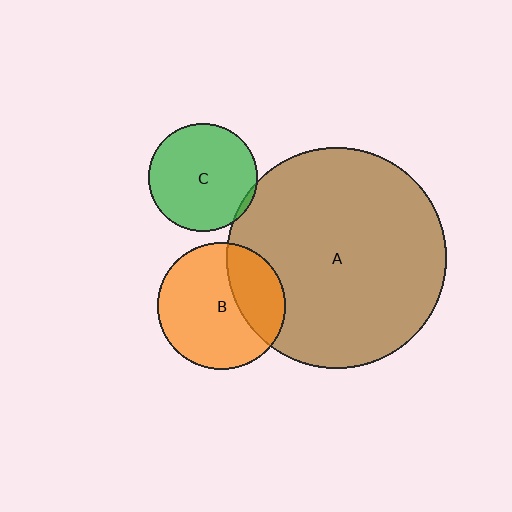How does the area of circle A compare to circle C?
Approximately 4.1 times.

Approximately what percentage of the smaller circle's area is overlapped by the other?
Approximately 30%.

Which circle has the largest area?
Circle A (brown).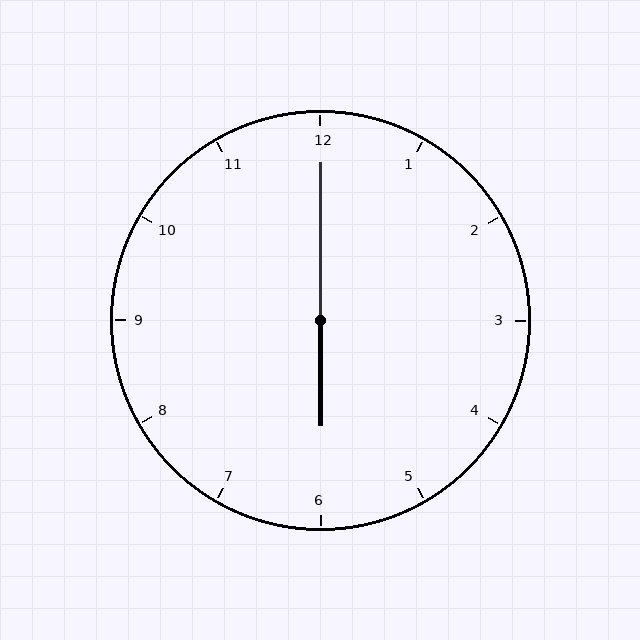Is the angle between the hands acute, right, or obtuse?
It is obtuse.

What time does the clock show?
6:00.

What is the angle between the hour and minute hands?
Approximately 180 degrees.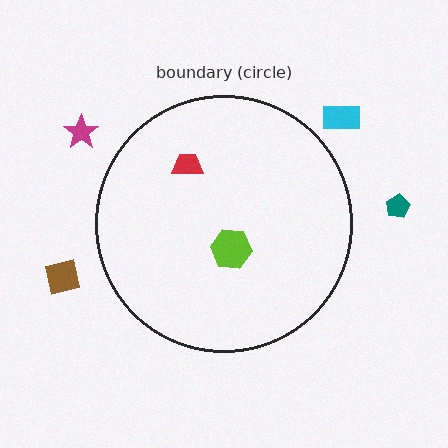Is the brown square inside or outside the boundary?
Outside.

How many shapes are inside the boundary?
2 inside, 4 outside.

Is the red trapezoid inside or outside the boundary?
Inside.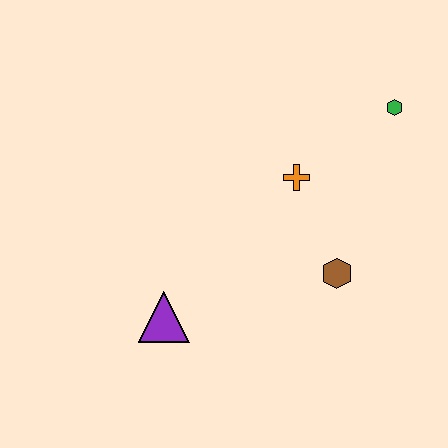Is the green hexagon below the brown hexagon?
No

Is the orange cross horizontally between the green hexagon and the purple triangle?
Yes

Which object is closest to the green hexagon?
The orange cross is closest to the green hexagon.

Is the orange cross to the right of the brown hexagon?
No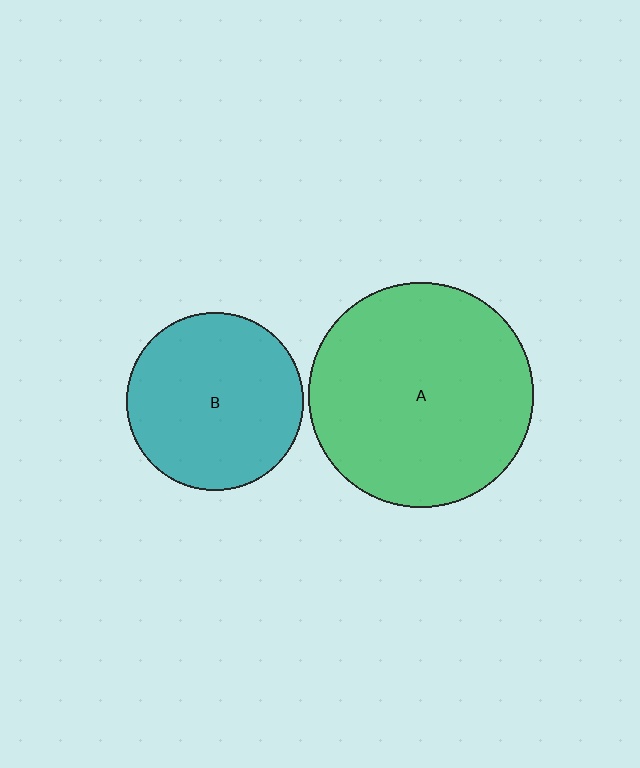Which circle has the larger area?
Circle A (green).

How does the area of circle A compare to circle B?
Approximately 1.6 times.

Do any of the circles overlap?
No, none of the circles overlap.